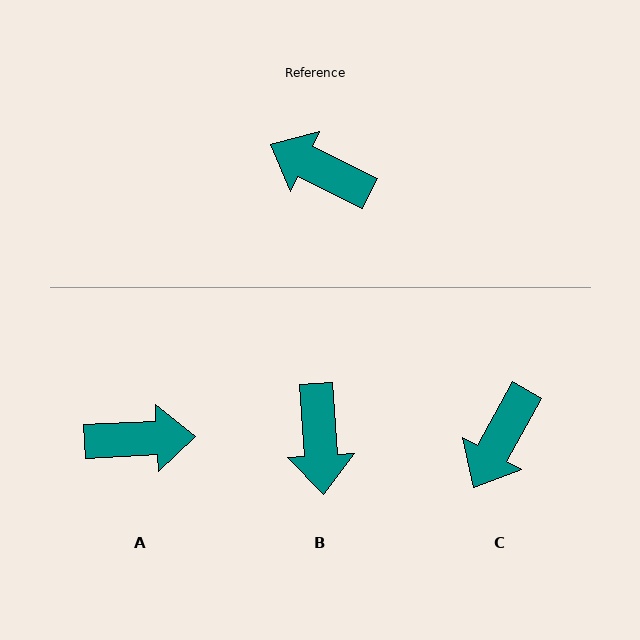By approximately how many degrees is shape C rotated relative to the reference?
Approximately 88 degrees counter-clockwise.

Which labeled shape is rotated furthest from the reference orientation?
A, about 151 degrees away.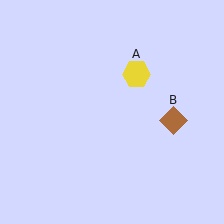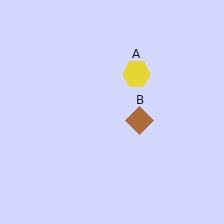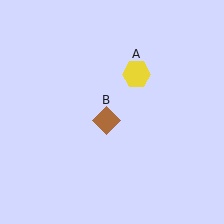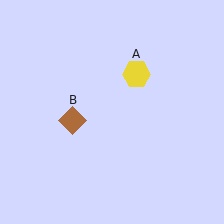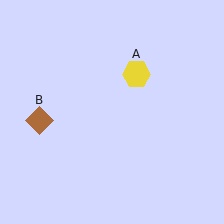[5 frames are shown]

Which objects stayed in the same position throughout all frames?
Yellow hexagon (object A) remained stationary.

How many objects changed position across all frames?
1 object changed position: brown diamond (object B).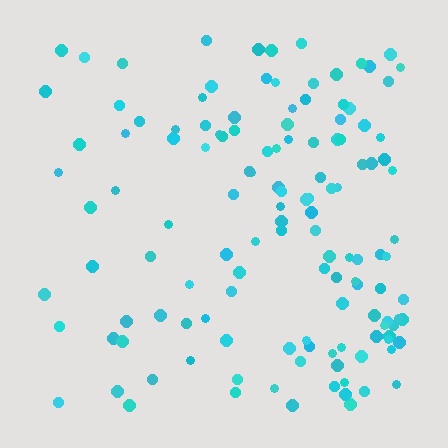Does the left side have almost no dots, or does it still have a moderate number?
Still a moderate number, just noticeably fewer than the right.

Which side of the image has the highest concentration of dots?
The right.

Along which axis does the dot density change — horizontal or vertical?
Horizontal.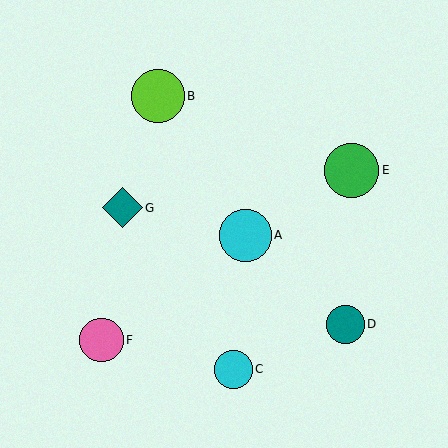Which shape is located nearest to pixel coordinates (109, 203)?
The teal diamond (labeled G) at (122, 208) is nearest to that location.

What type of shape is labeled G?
Shape G is a teal diamond.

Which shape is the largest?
The green circle (labeled E) is the largest.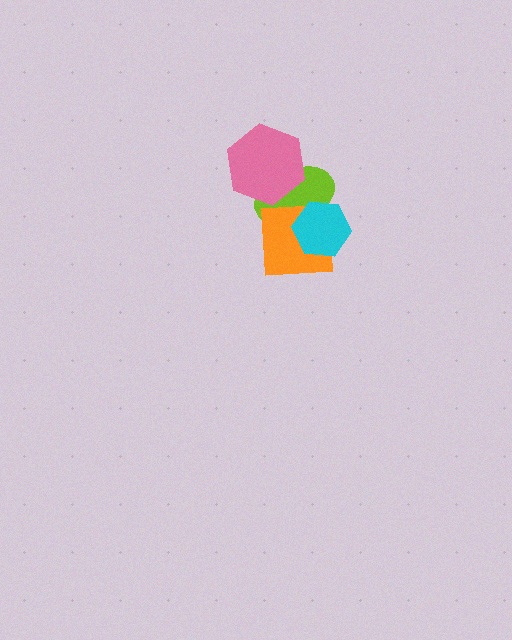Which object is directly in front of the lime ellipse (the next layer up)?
The pink hexagon is directly in front of the lime ellipse.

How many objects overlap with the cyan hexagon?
2 objects overlap with the cyan hexagon.